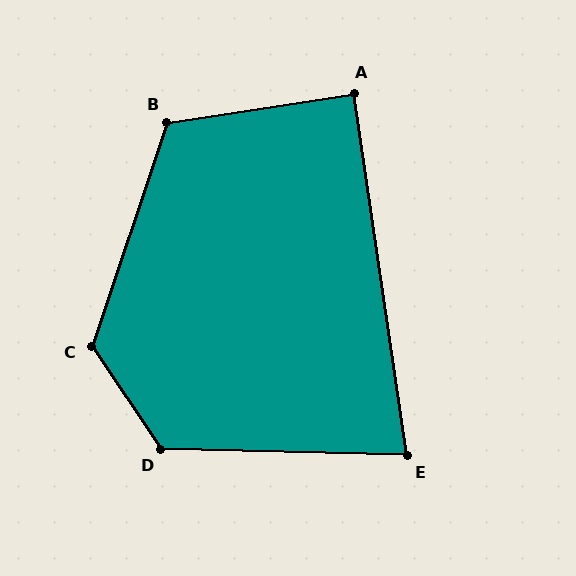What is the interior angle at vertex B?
Approximately 117 degrees (obtuse).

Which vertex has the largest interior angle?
C, at approximately 127 degrees.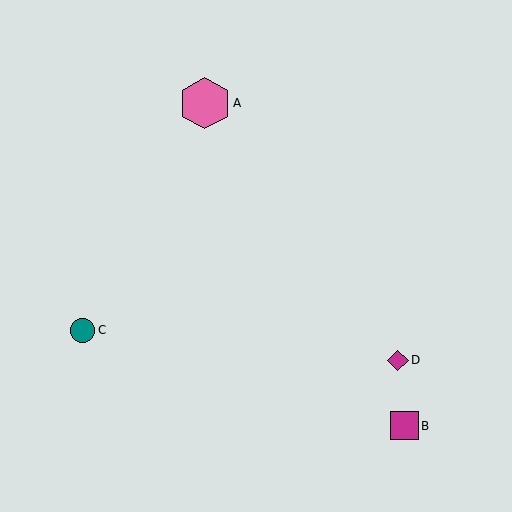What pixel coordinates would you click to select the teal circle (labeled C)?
Click at (83, 330) to select the teal circle C.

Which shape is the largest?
The pink hexagon (labeled A) is the largest.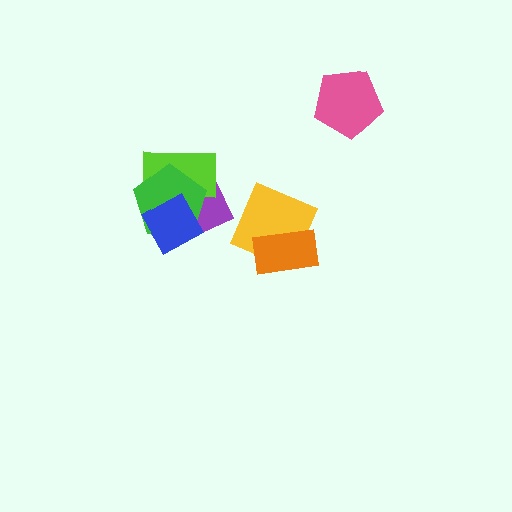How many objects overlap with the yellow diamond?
1 object overlaps with the yellow diamond.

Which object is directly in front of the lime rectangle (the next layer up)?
The green pentagon is directly in front of the lime rectangle.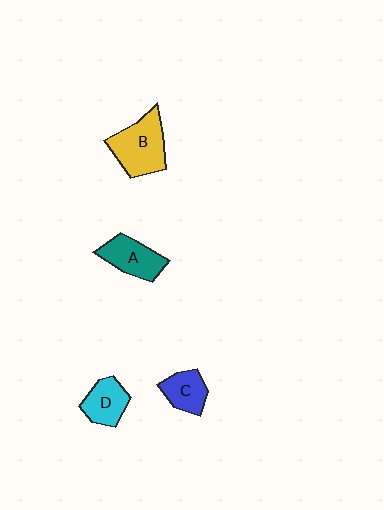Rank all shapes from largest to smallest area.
From largest to smallest: B (yellow), A (teal), D (cyan), C (blue).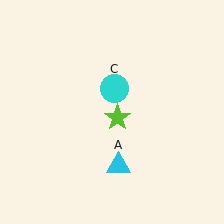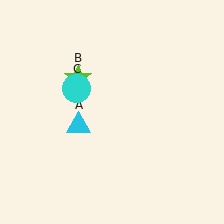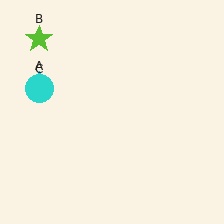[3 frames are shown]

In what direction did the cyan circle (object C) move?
The cyan circle (object C) moved left.